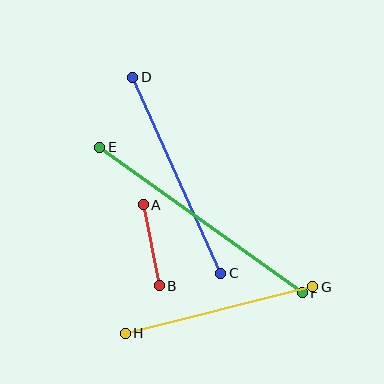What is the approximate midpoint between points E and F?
The midpoint is at approximately (201, 220) pixels.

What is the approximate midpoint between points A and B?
The midpoint is at approximately (151, 245) pixels.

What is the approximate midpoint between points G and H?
The midpoint is at approximately (219, 310) pixels.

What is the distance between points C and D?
The distance is approximately 215 pixels.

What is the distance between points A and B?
The distance is approximately 82 pixels.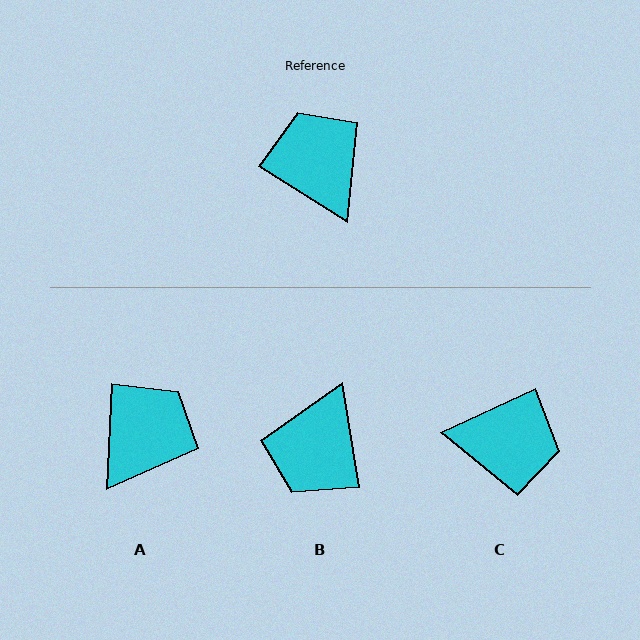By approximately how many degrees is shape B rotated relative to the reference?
Approximately 131 degrees counter-clockwise.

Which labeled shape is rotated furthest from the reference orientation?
B, about 131 degrees away.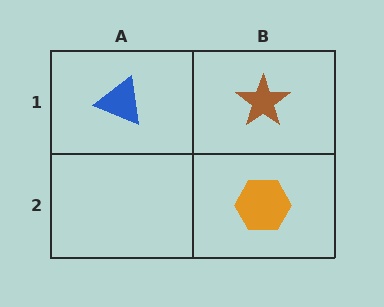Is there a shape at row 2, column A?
No, that cell is empty.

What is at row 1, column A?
A blue triangle.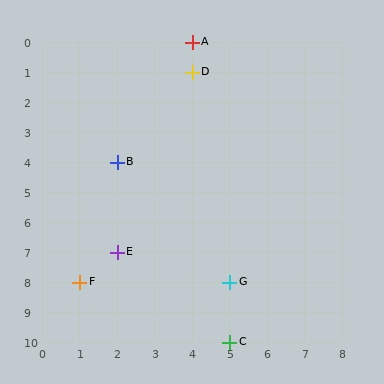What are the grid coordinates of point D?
Point D is at grid coordinates (4, 1).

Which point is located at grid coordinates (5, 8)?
Point G is at (5, 8).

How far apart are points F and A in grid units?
Points F and A are 3 columns and 8 rows apart (about 8.5 grid units diagonally).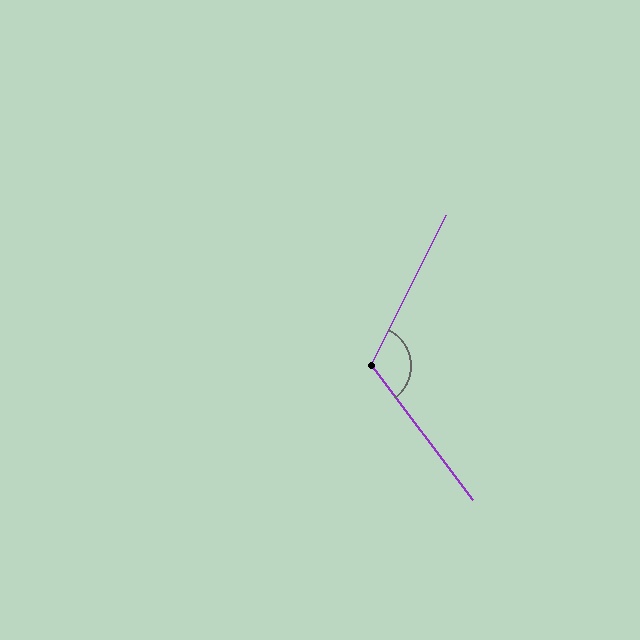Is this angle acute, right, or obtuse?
It is obtuse.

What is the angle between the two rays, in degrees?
Approximately 116 degrees.